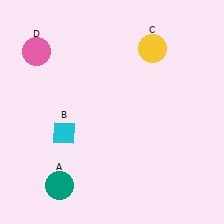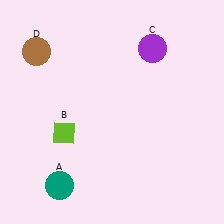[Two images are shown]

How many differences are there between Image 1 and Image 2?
There are 3 differences between the two images.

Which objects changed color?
B changed from cyan to lime. C changed from yellow to purple. D changed from pink to brown.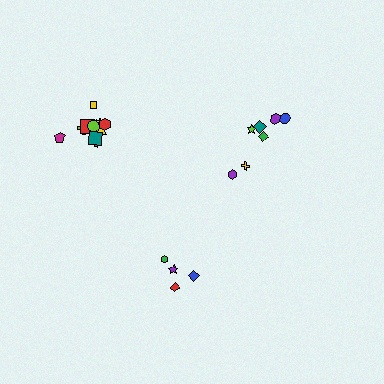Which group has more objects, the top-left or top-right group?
The top-left group.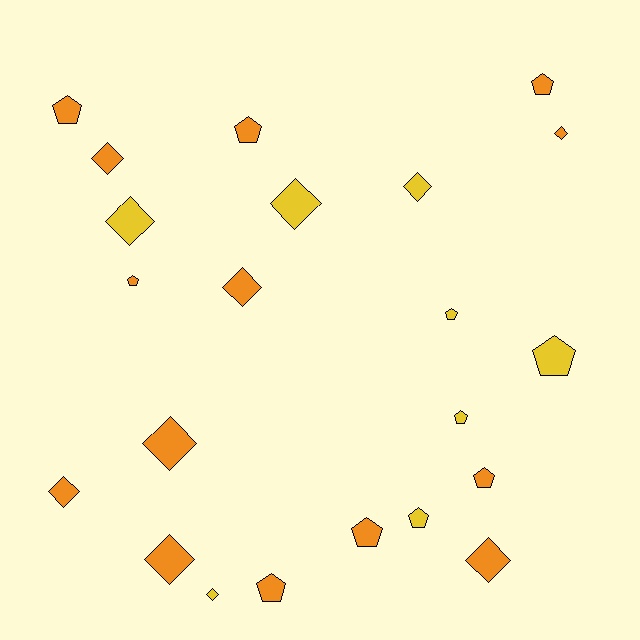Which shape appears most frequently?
Diamond, with 11 objects.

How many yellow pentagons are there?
There are 4 yellow pentagons.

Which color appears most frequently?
Orange, with 14 objects.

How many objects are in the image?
There are 22 objects.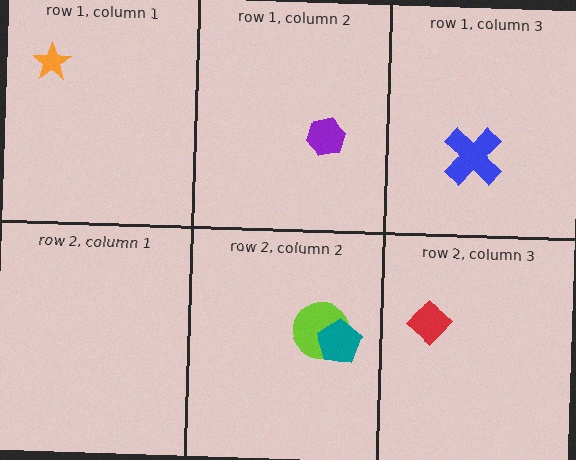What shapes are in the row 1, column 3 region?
The blue cross.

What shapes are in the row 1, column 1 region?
The orange star.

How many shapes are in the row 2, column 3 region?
1.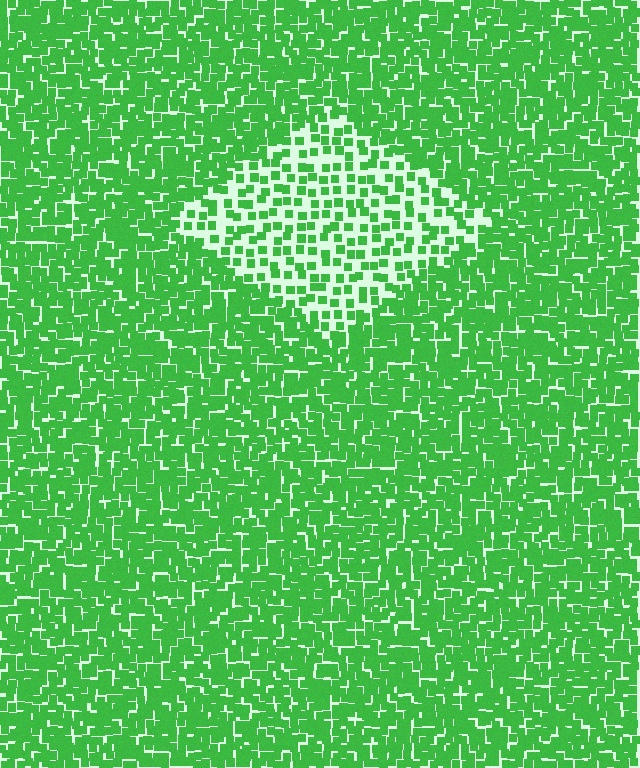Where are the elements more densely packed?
The elements are more densely packed outside the diamond boundary.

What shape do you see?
I see a diamond.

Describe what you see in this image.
The image contains small green elements arranged at two different densities. A diamond-shaped region is visible where the elements are less densely packed than the surrounding area.